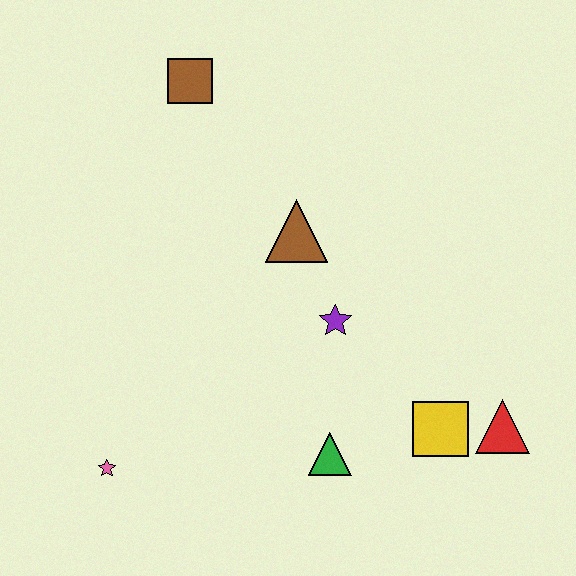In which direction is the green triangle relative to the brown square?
The green triangle is below the brown square.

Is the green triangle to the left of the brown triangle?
No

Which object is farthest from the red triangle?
The brown square is farthest from the red triangle.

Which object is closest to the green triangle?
The yellow square is closest to the green triangle.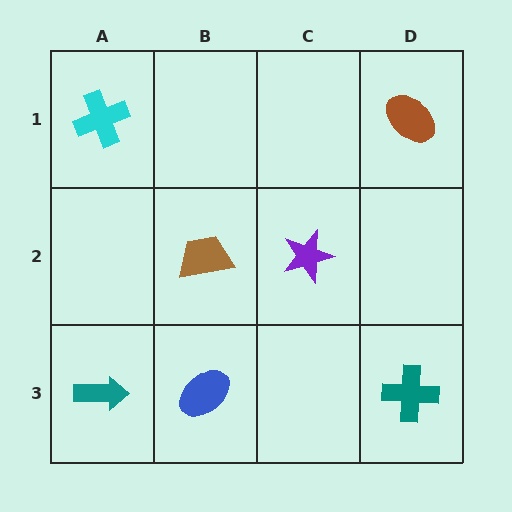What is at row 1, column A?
A cyan cross.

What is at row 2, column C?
A purple star.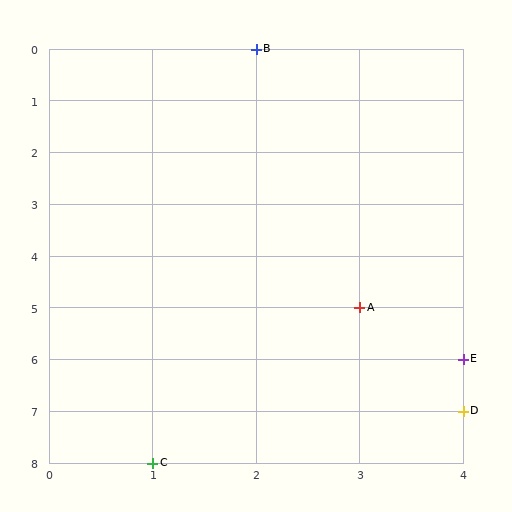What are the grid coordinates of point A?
Point A is at grid coordinates (3, 5).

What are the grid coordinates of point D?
Point D is at grid coordinates (4, 7).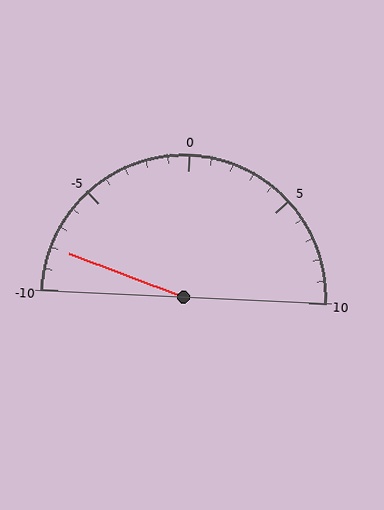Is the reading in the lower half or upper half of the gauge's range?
The reading is in the lower half of the range (-10 to 10).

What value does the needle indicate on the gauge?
The needle indicates approximately -8.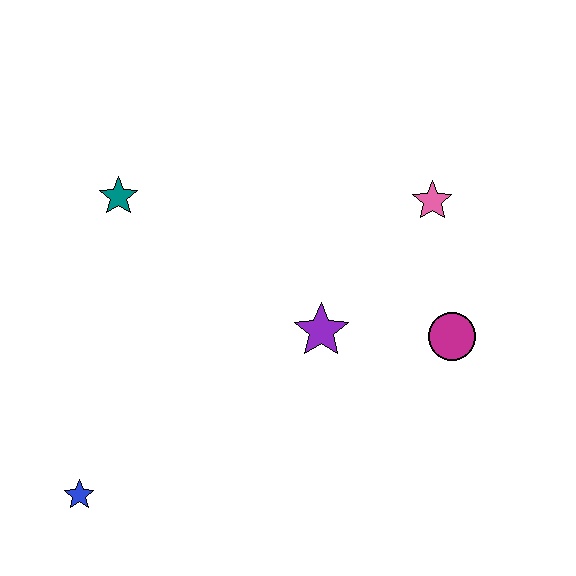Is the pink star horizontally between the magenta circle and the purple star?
Yes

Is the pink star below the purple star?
No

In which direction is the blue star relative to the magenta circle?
The blue star is to the left of the magenta circle.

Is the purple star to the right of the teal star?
Yes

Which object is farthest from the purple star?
The blue star is farthest from the purple star.